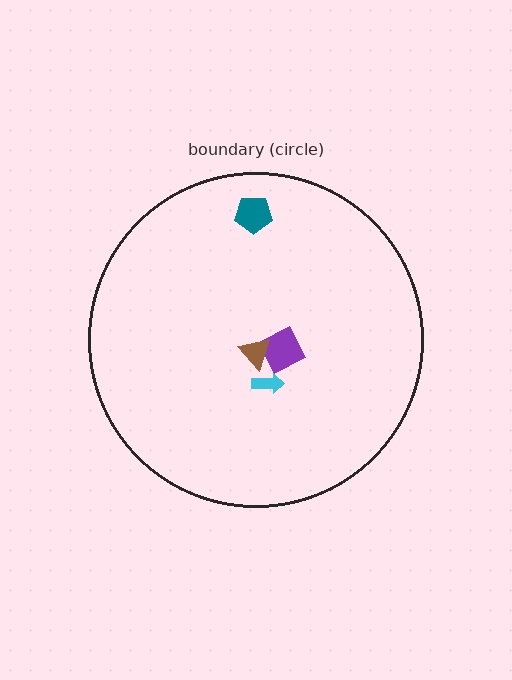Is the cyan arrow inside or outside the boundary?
Inside.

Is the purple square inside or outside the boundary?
Inside.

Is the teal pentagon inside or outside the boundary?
Inside.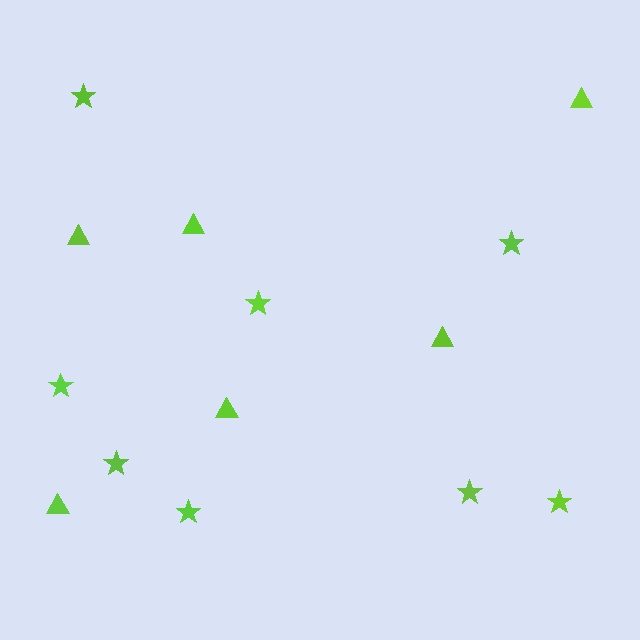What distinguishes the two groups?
There are 2 groups: one group of stars (8) and one group of triangles (6).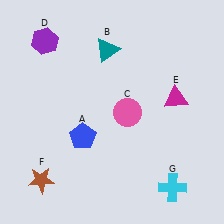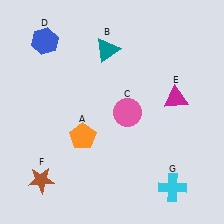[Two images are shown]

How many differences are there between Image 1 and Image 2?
There are 2 differences between the two images.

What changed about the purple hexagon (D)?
In Image 1, D is purple. In Image 2, it changed to blue.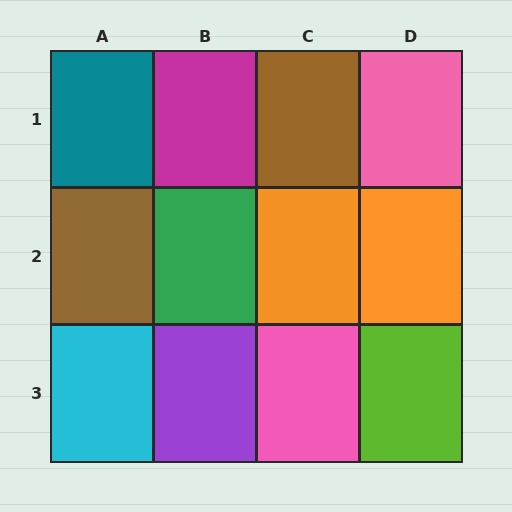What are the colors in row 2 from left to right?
Brown, green, orange, orange.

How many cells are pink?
2 cells are pink.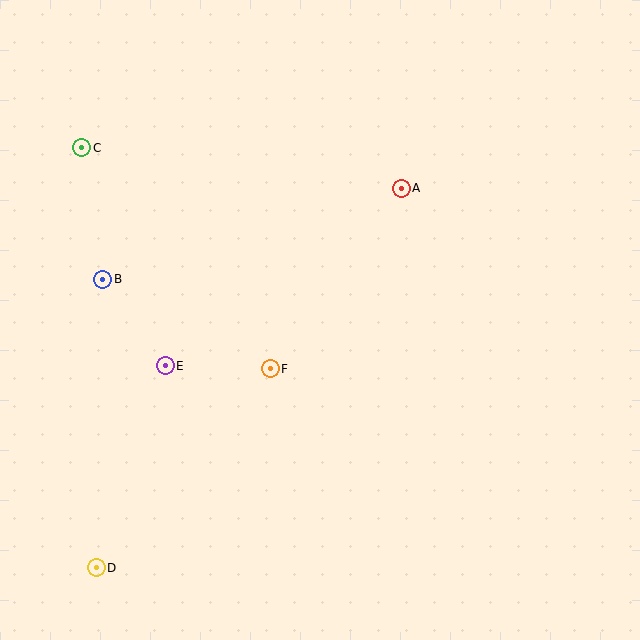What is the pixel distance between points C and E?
The distance between C and E is 233 pixels.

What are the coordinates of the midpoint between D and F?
The midpoint between D and F is at (183, 468).